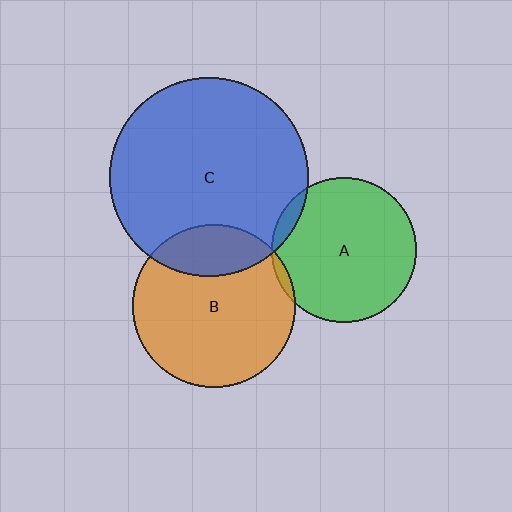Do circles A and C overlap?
Yes.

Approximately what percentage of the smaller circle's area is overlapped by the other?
Approximately 5%.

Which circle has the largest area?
Circle C (blue).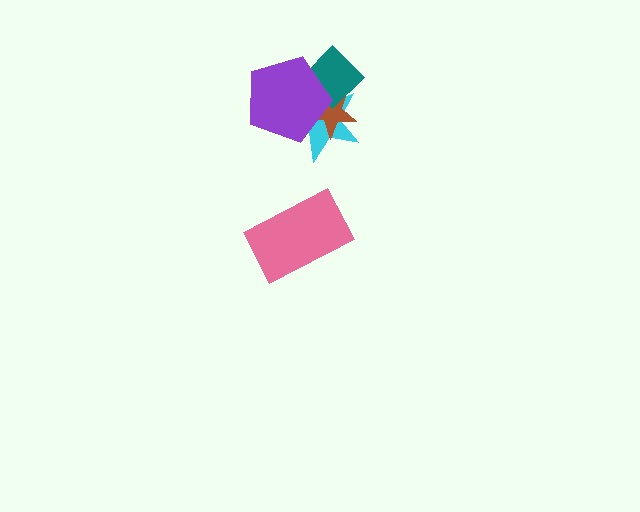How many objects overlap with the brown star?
3 objects overlap with the brown star.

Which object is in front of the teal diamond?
The purple pentagon is in front of the teal diamond.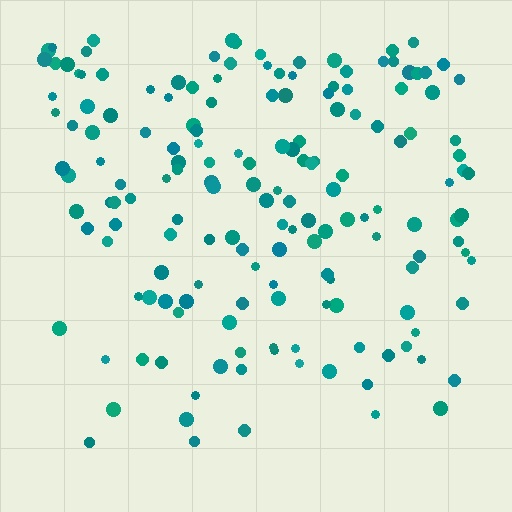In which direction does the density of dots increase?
From bottom to top, with the top side densest.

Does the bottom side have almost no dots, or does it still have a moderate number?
Still a moderate number, just noticeably fewer than the top.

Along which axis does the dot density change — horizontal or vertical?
Vertical.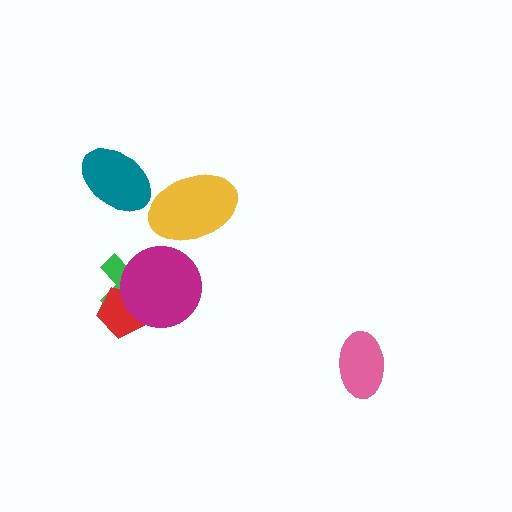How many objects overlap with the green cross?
2 objects overlap with the green cross.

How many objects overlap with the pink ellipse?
0 objects overlap with the pink ellipse.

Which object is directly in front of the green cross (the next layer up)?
The red pentagon is directly in front of the green cross.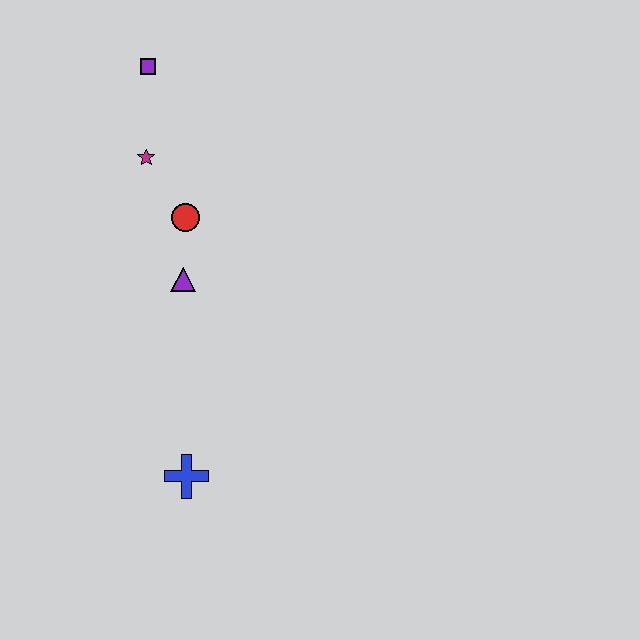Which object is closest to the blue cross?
The purple triangle is closest to the blue cross.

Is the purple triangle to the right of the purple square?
Yes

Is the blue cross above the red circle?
No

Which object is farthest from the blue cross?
The purple square is farthest from the blue cross.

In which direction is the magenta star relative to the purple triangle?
The magenta star is above the purple triangle.